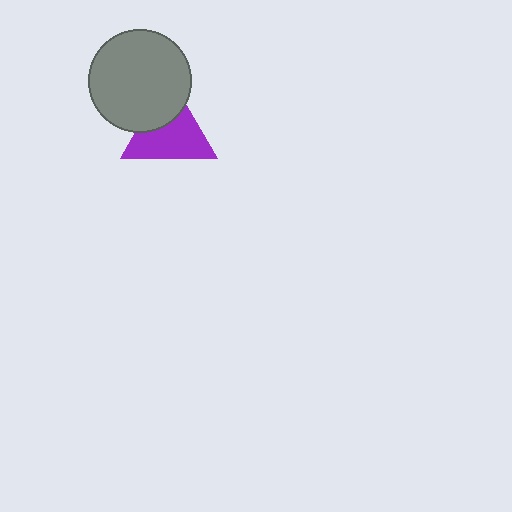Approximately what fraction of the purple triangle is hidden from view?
Roughly 33% of the purple triangle is hidden behind the gray circle.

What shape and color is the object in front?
The object in front is a gray circle.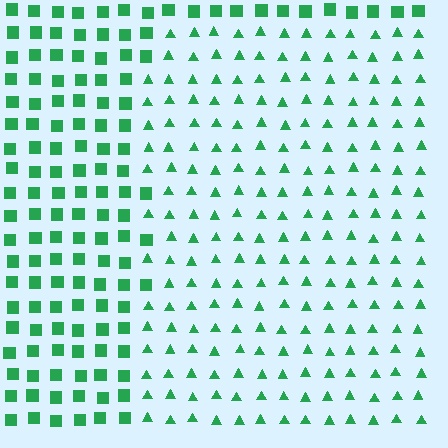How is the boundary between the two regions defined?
The boundary is defined by a change in element shape: triangles inside vs. squares outside. All elements share the same color and spacing.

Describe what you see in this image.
The image is filled with small green elements arranged in a uniform grid. A rectangle-shaped region contains triangles, while the surrounding area contains squares. The boundary is defined purely by the change in element shape.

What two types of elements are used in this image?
The image uses triangles inside the rectangle region and squares outside it.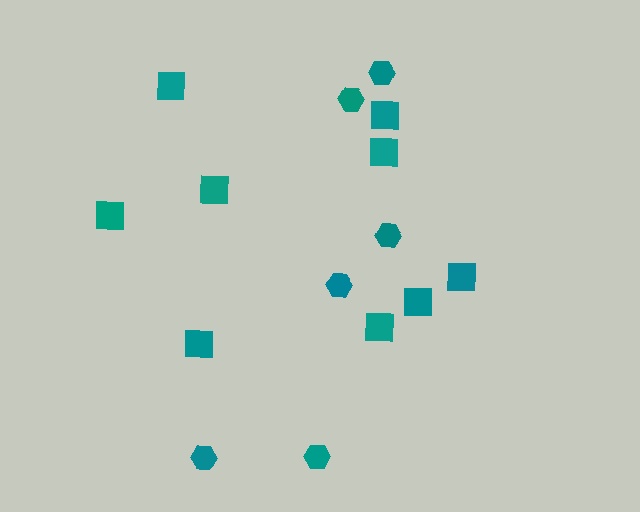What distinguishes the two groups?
There are 2 groups: one group of hexagons (6) and one group of squares (9).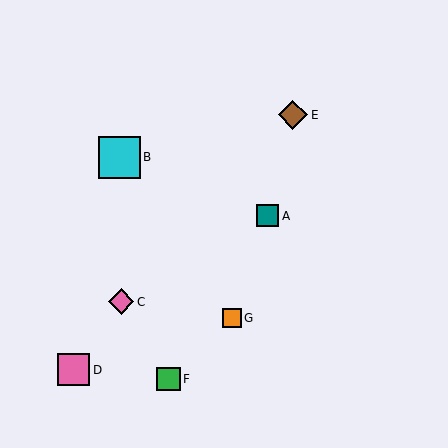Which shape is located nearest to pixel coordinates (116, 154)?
The cyan square (labeled B) at (119, 157) is nearest to that location.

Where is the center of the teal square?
The center of the teal square is at (268, 216).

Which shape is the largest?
The cyan square (labeled B) is the largest.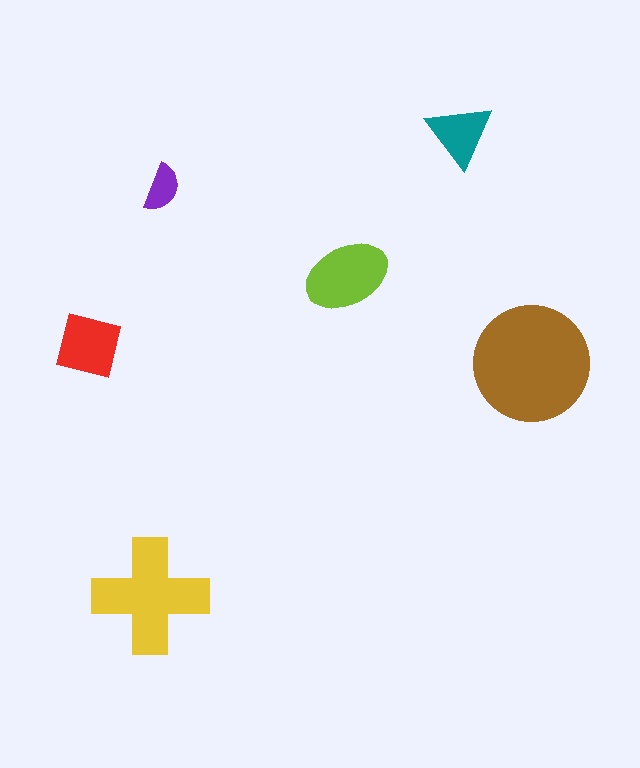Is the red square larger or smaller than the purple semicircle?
Larger.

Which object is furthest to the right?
The brown circle is rightmost.